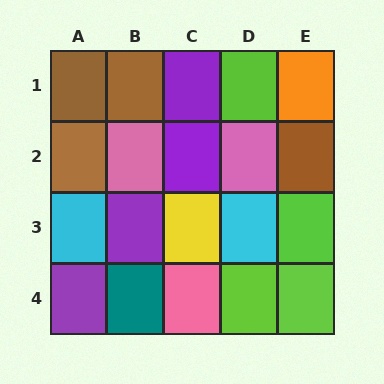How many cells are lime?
4 cells are lime.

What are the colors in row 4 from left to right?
Purple, teal, pink, lime, lime.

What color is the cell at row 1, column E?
Orange.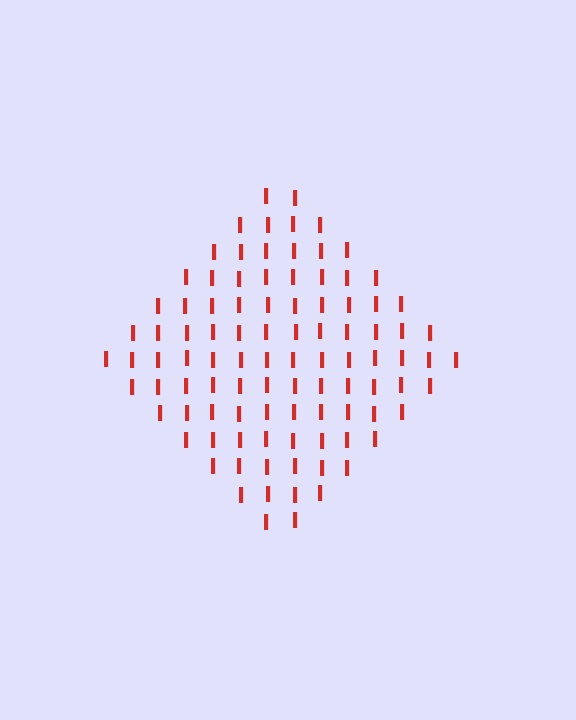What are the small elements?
The small elements are letter I's.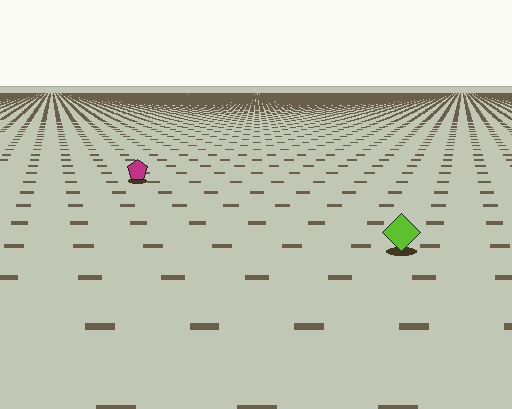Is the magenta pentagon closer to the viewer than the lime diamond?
No. The lime diamond is closer — you can tell from the texture gradient: the ground texture is coarser near it.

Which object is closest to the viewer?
The lime diamond is closest. The texture marks near it are larger and more spread out.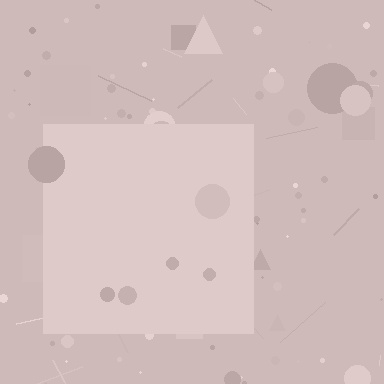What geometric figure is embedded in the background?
A square is embedded in the background.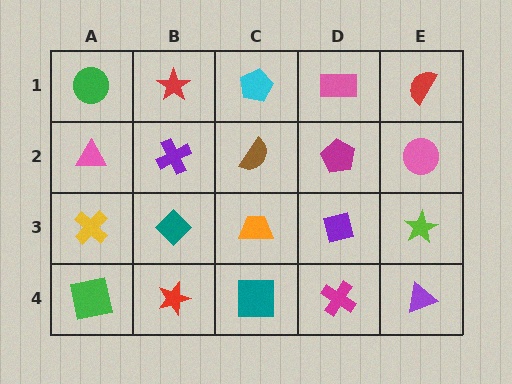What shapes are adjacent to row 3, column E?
A pink circle (row 2, column E), a purple triangle (row 4, column E), a purple square (row 3, column D).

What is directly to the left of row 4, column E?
A magenta cross.